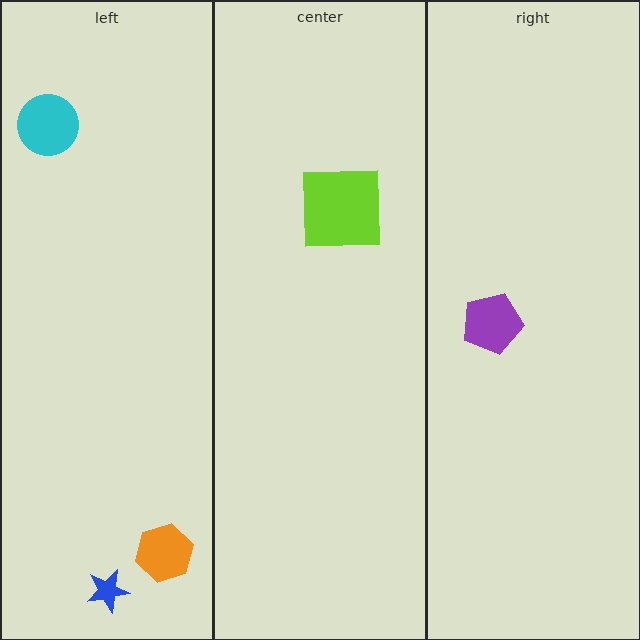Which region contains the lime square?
The center region.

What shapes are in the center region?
The lime square.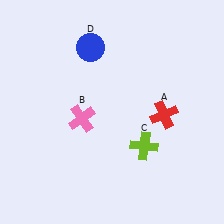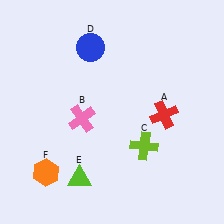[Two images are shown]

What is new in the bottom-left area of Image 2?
A lime triangle (E) was added in the bottom-left area of Image 2.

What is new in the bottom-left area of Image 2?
An orange hexagon (F) was added in the bottom-left area of Image 2.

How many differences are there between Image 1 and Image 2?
There are 2 differences between the two images.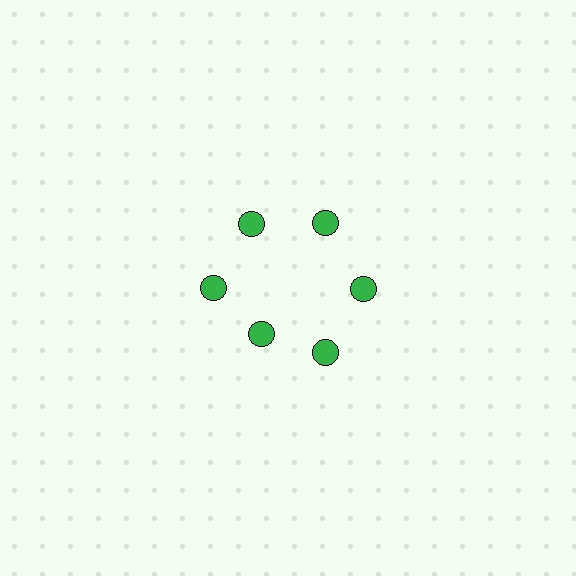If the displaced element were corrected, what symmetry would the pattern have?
It would have 6-fold rotational symmetry — the pattern would map onto itself every 60 degrees.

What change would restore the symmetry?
The symmetry would be restored by moving it outward, back onto the ring so that all 6 circles sit at equal angles and equal distance from the center.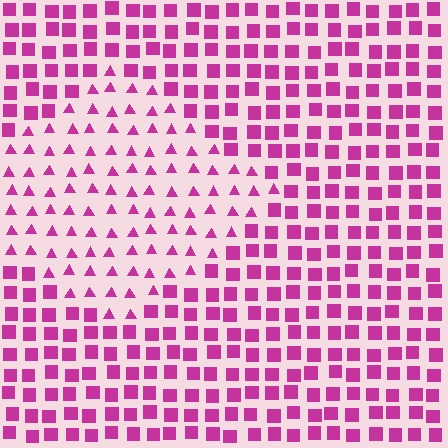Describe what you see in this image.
The image is filled with small magenta elements arranged in a uniform grid. A diamond-shaped region contains triangles, while the surrounding area contains squares. The boundary is defined purely by the change in element shape.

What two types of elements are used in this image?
The image uses triangles inside the diamond region and squares outside it.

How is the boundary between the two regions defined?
The boundary is defined by a change in element shape: triangles inside vs. squares outside. All elements share the same color and spacing.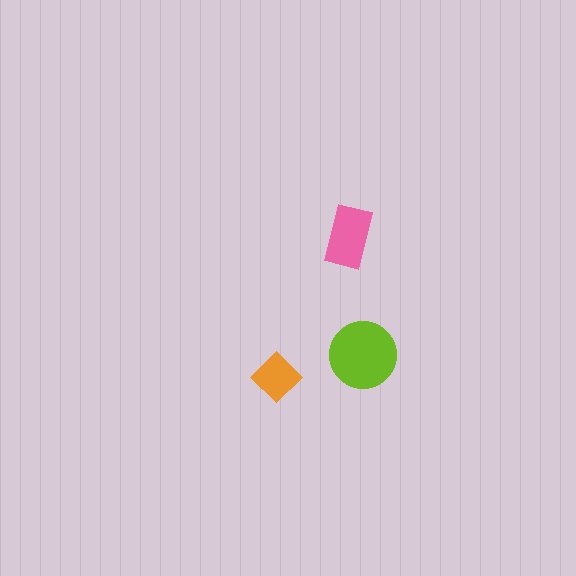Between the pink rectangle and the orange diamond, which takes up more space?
The pink rectangle.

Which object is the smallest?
The orange diamond.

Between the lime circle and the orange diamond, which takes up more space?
The lime circle.